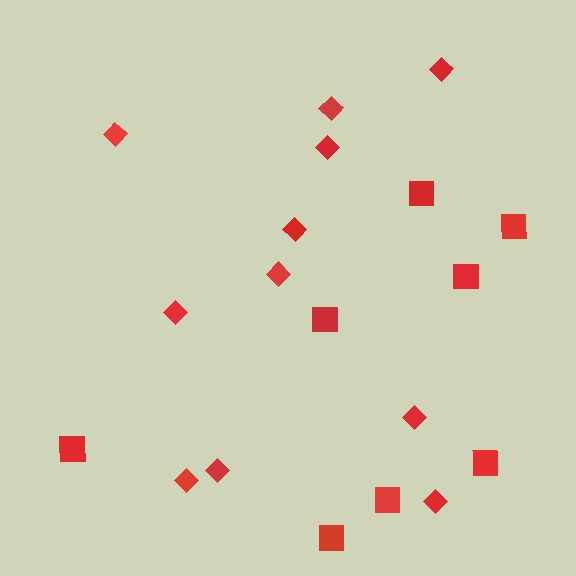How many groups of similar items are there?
There are 2 groups: one group of squares (8) and one group of diamonds (11).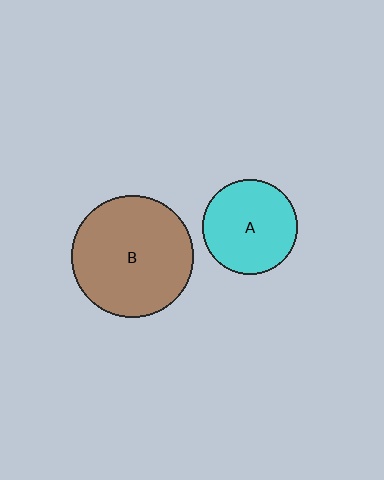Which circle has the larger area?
Circle B (brown).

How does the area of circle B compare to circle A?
Approximately 1.7 times.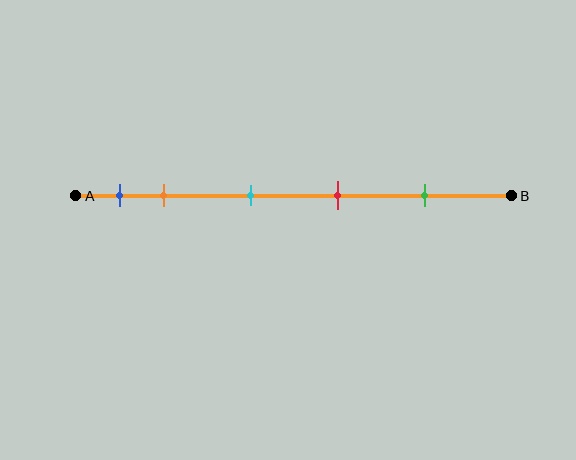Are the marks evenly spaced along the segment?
No, the marks are not evenly spaced.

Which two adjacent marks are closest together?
The blue and orange marks are the closest adjacent pair.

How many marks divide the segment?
There are 5 marks dividing the segment.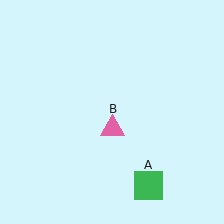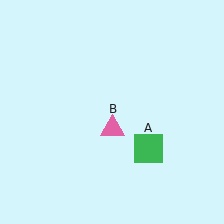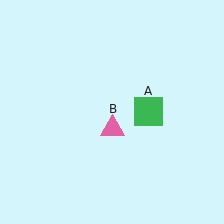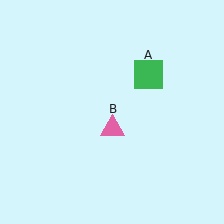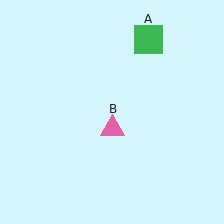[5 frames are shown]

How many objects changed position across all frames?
1 object changed position: green square (object A).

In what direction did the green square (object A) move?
The green square (object A) moved up.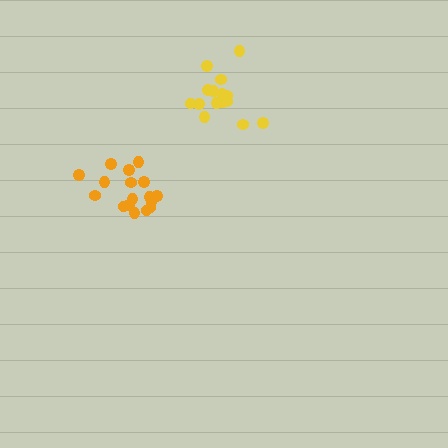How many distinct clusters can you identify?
There are 2 distinct clusters.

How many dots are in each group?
Group 1: 17 dots, Group 2: 15 dots (32 total).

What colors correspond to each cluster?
The clusters are colored: orange, yellow.